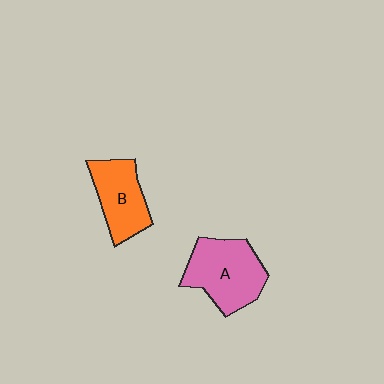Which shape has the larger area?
Shape A (pink).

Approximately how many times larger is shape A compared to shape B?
Approximately 1.3 times.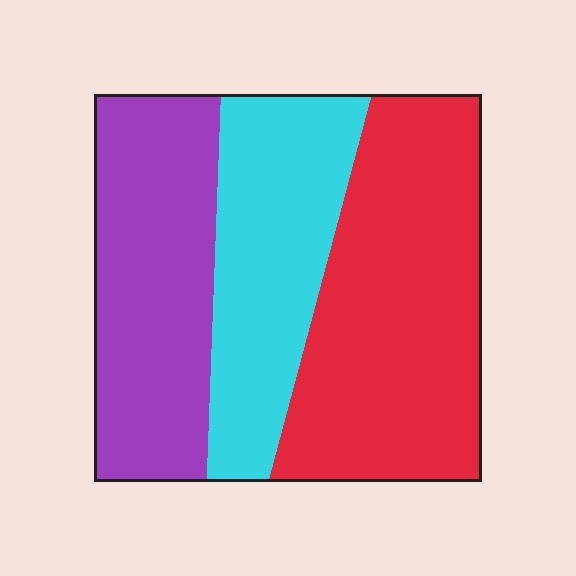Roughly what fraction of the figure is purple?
Purple covers 31% of the figure.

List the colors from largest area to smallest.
From largest to smallest: red, purple, cyan.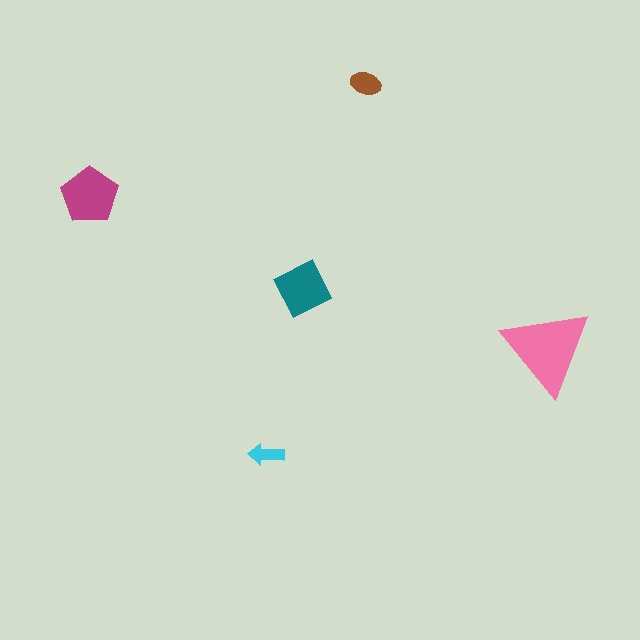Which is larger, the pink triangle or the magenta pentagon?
The pink triangle.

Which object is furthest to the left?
The magenta pentagon is leftmost.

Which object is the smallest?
The cyan arrow.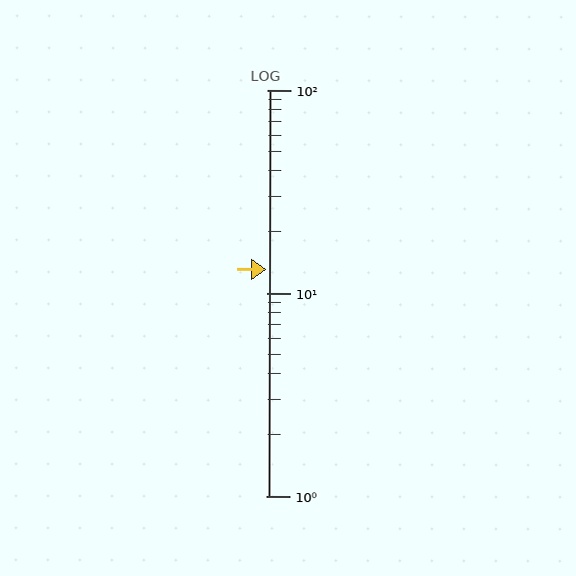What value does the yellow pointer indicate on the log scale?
The pointer indicates approximately 13.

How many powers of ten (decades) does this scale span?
The scale spans 2 decades, from 1 to 100.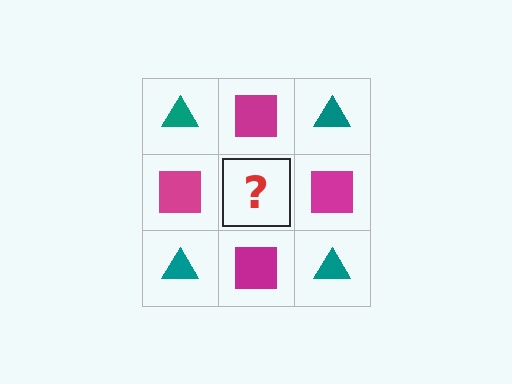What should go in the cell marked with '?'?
The missing cell should contain a teal triangle.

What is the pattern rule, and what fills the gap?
The rule is that it alternates teal triangle and magenta square in a checkerboard pattern. The gap should be filled with a teal triangle.